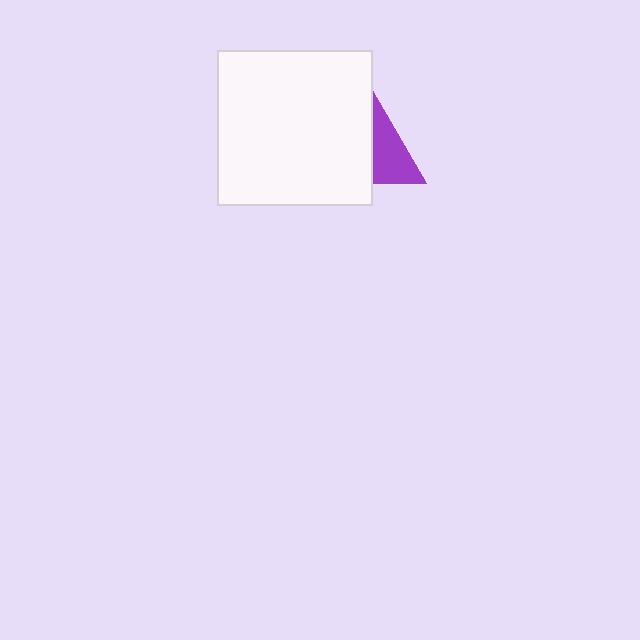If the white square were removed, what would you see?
You would see the complete purple triangle.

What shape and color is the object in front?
The object in front is a white square.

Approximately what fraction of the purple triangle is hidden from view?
Roughly 52% of the purple triangle is hidden behind the white square.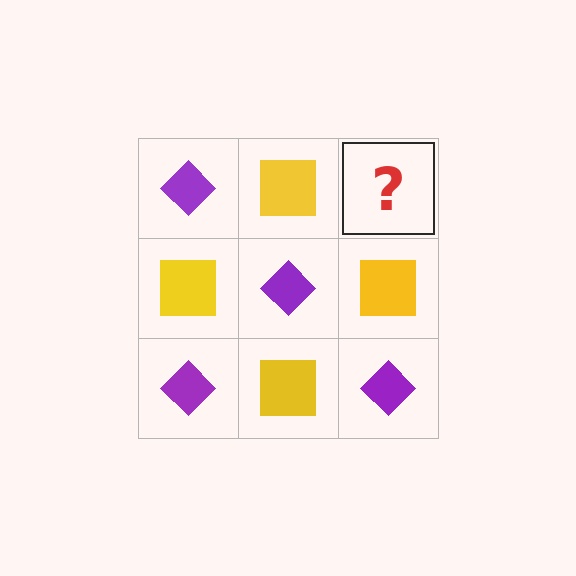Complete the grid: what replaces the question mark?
The question mark should be replaced with a purple diamond.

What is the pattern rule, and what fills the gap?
The rule is that it alternates purple diamond and yellow square in a checkerboard pattern. The gap should be filled with a purple diamond.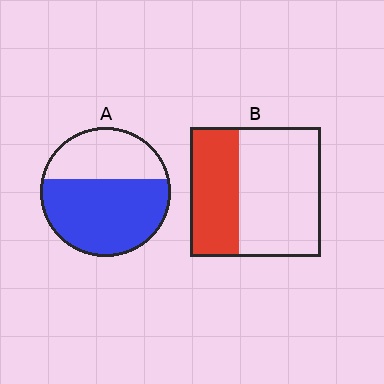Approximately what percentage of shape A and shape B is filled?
A is approximately 65% and B is approximately 35%.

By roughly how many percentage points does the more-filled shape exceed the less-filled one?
By roughly 25 percentage points (A over B).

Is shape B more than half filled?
No.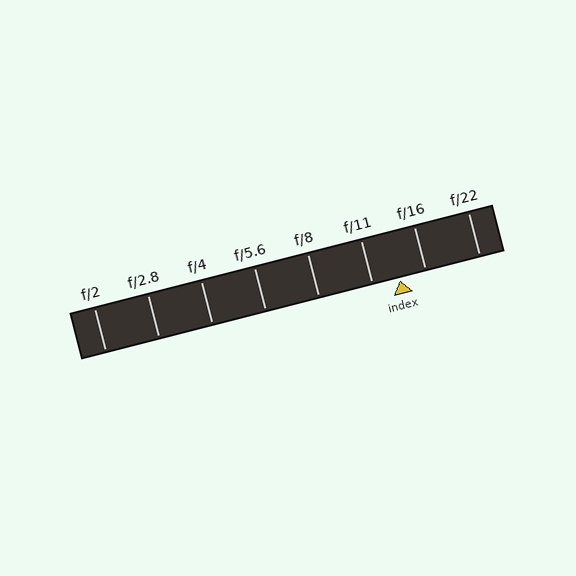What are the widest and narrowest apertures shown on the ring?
The widest aperture shown is f/2 and the narrowest is f/22.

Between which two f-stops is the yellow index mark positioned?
The index mark is between f/11 and f/16.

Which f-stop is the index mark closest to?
The index mark is closest to f/11.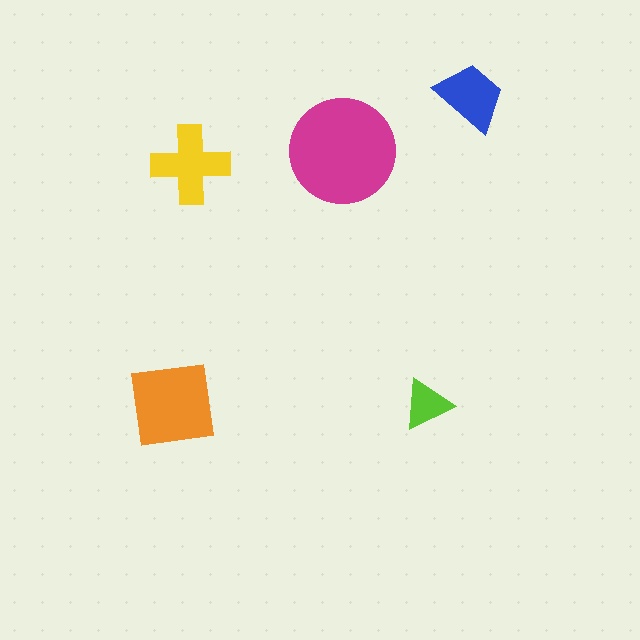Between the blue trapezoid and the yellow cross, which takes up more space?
The yellow cross.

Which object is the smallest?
The lime triangle.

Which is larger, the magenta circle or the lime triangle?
The magenta circle.